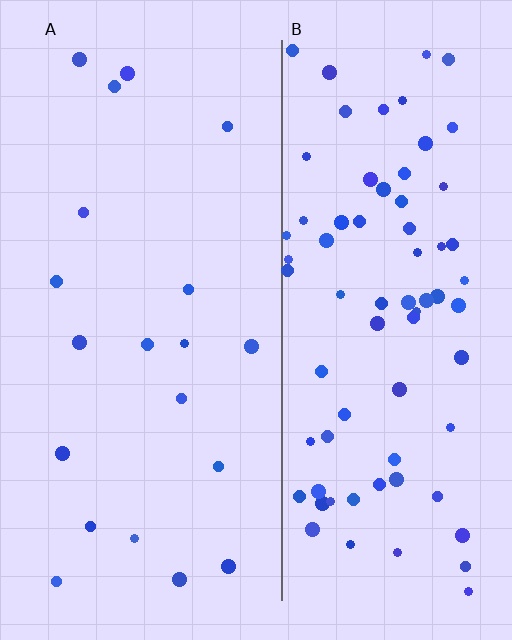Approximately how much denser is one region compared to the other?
Approximately 3.9× — region B over region A.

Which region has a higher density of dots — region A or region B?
B (the right).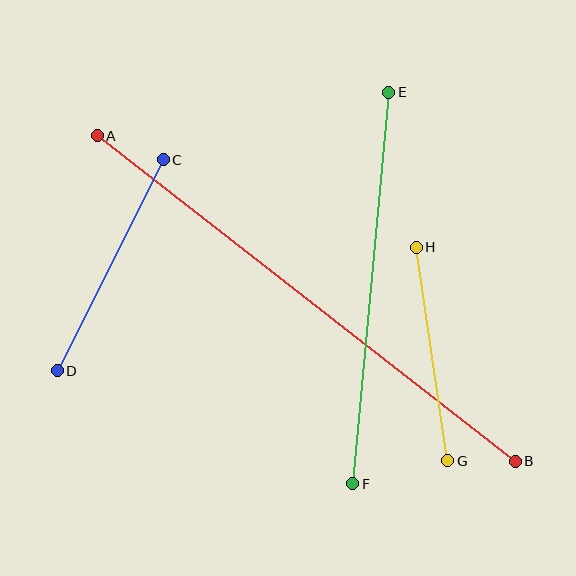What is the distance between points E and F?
The distance is approximately 393 pixels.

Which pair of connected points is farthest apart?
Points A and B are farthest apart.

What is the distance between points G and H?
The distance is approximately 216 pixels.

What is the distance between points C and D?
The distance is approximately 237 pixels.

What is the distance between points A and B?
The distance is approximately 530 pixels.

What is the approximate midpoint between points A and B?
The midpoint is at approximately (306, 298) pixels.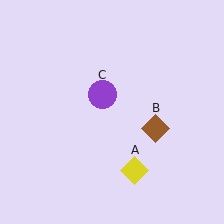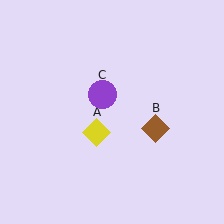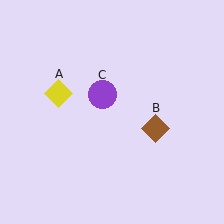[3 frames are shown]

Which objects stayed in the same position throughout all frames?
Brown diamond (object B) and purple circle (object C) remained stationary.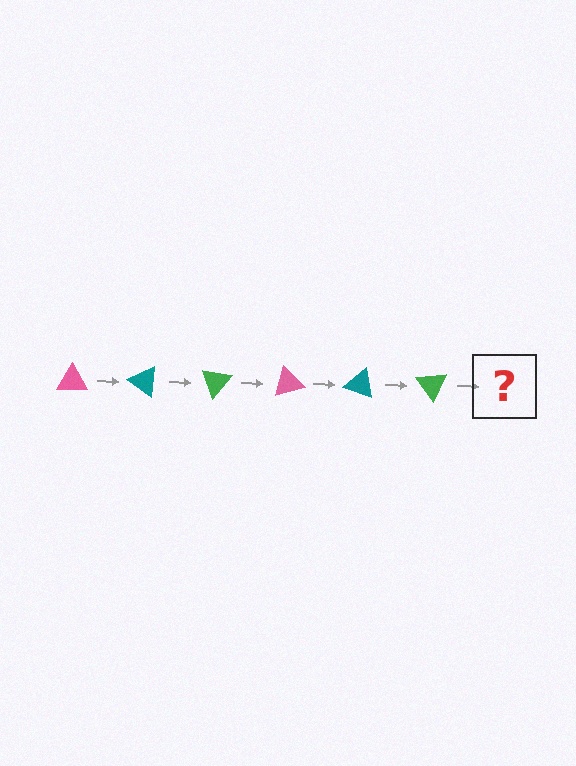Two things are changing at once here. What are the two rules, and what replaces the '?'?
The two rules are that it rotates 35 degrees each step and the color cycles through pink, teal, and green. The '?' should be a pink triangle, rotated 210 degrees from the start.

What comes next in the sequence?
The next element should be a pink triangle, rotated 210 degrees from the start.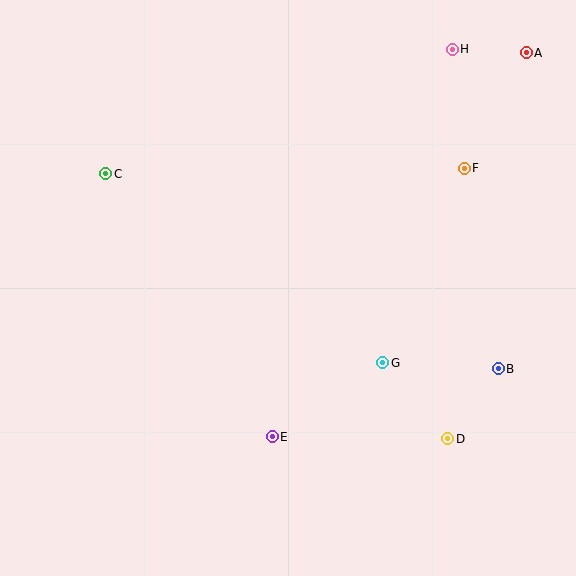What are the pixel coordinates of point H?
Point H is at (452, 49).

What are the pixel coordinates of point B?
Point B is at (498, 369).